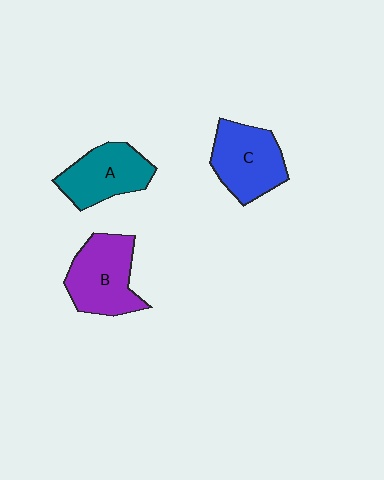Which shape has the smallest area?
Shape A (teal).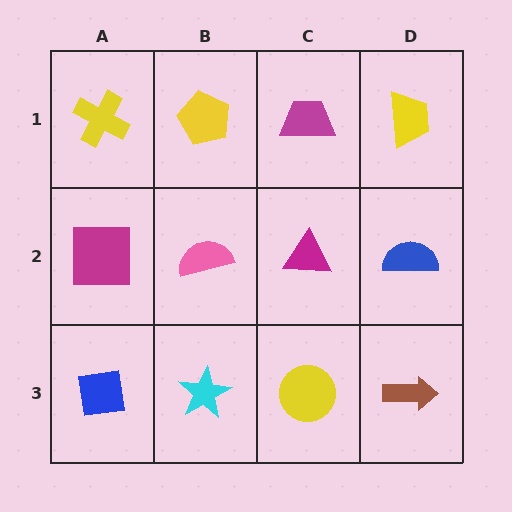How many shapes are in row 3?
4 shapes.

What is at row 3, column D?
A brown arrow.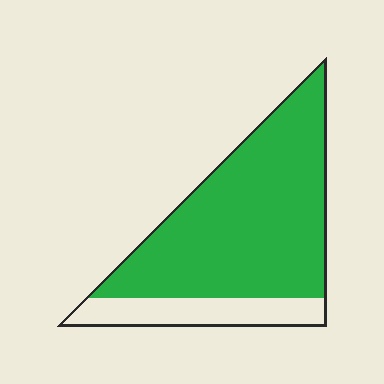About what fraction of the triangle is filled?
About four fifths (4/5).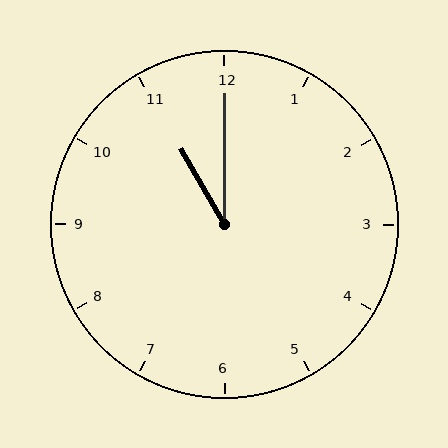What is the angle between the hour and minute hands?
Approximately 30 degrees.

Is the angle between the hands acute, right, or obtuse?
It is acute.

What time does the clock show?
11:00.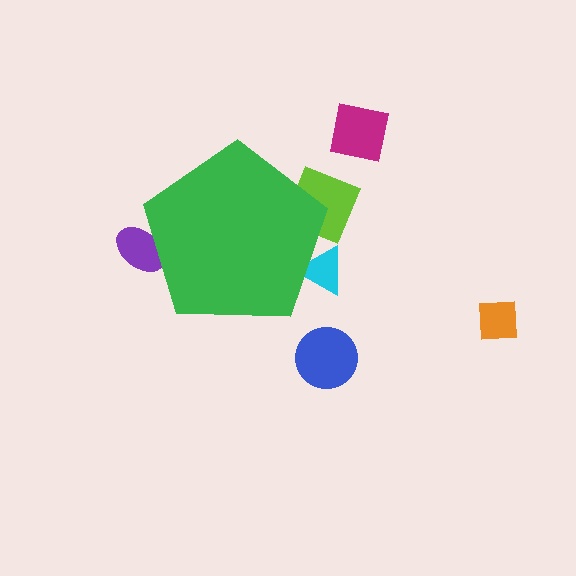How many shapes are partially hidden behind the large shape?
3 shapes are partially hidden.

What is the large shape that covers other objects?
A green pentagon.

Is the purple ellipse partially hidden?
Yes, the purple ellipse is partially hidden behind the green pentagon.